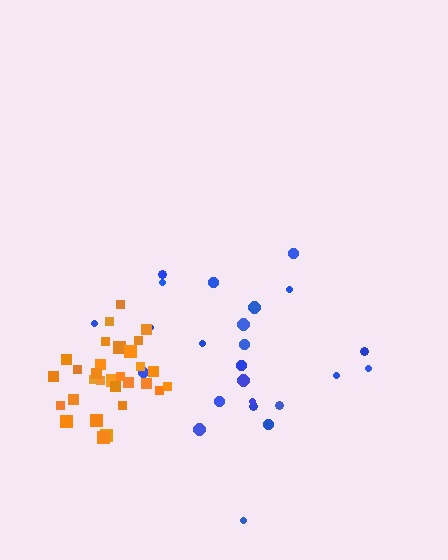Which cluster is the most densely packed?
Orange.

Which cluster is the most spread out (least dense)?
Blue.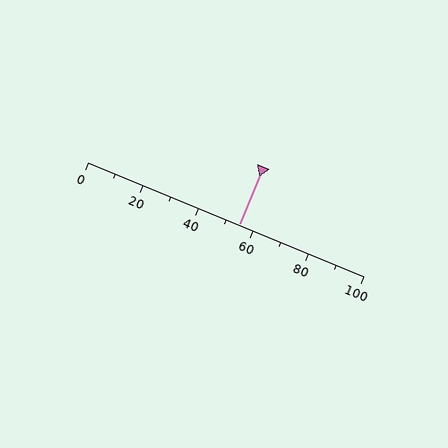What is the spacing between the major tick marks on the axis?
The major ticks are spaced 20 apart.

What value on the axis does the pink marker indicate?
The marker indicates approximately 55.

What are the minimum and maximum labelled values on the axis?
The axis runs from 0 to 100.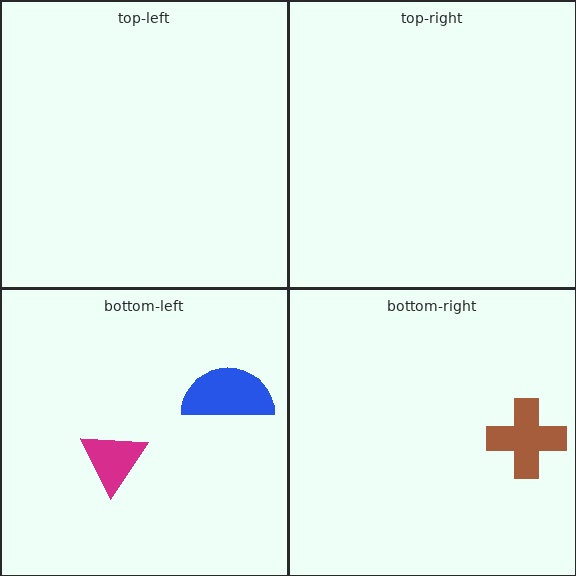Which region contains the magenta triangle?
The bottom-left region.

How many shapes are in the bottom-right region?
1.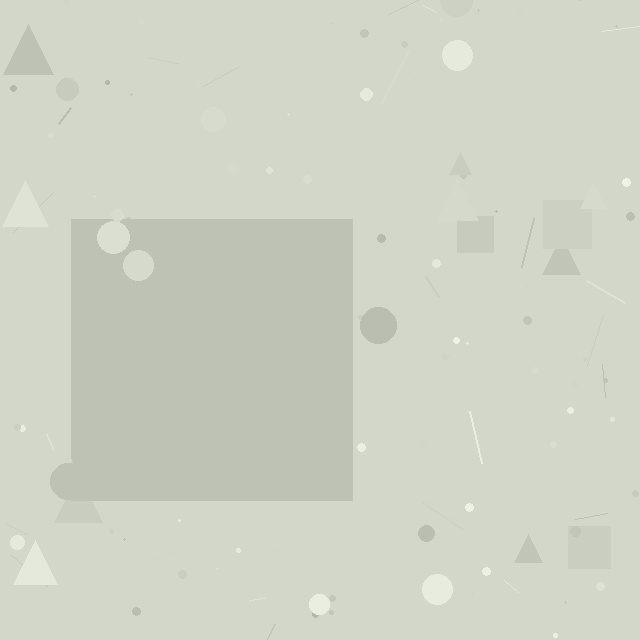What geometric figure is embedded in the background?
A square is embedded in the background.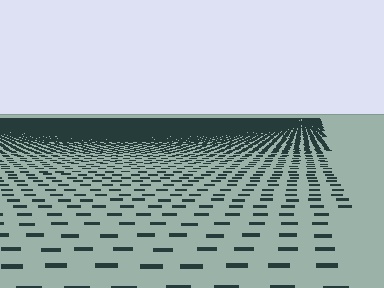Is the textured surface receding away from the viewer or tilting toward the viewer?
The surface is receding away from the viewer. Texture elements get smaller and denser toward the top.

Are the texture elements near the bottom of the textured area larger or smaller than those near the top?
Larger. Near the bottom, elements are closer to the viewer and appear at a bigger on-screen size.